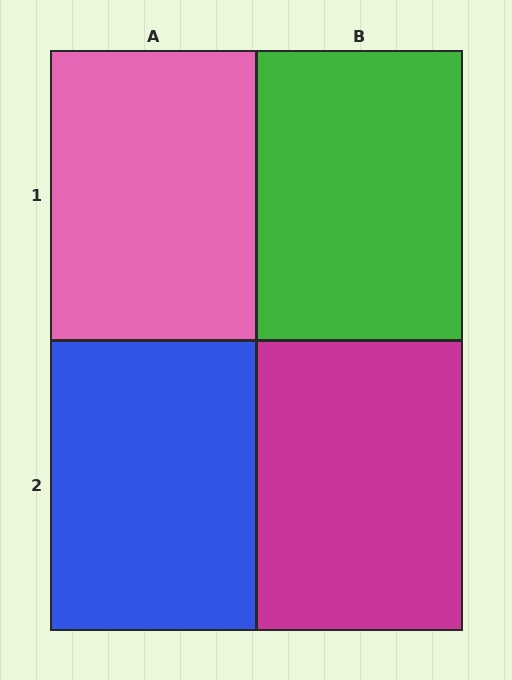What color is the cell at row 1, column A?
Pink.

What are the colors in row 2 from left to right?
Blue, magenta.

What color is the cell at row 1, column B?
Green.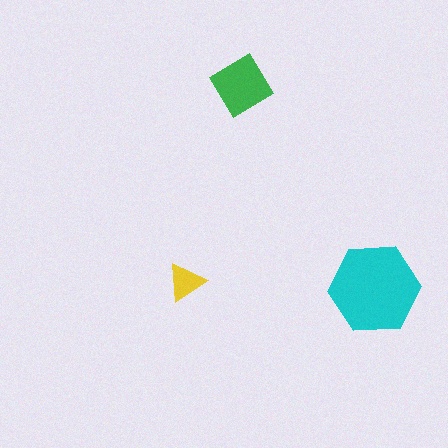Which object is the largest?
The cyan hexagon.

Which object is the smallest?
The yellow triangle.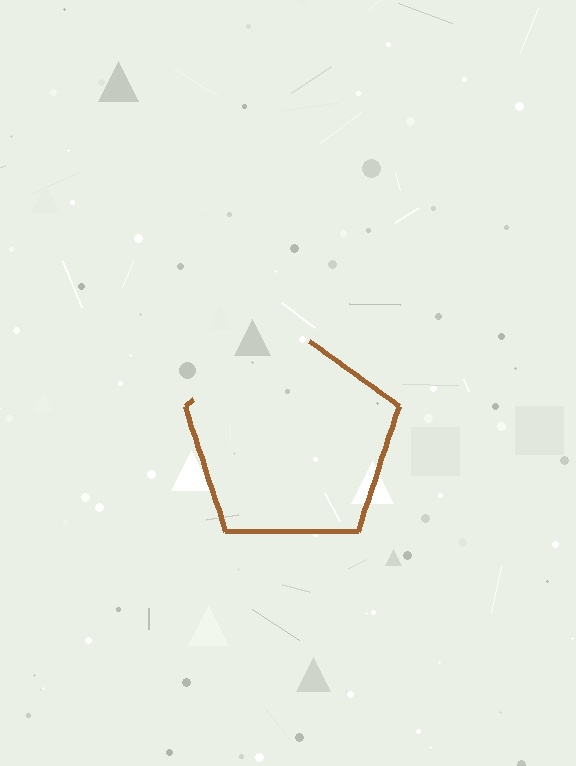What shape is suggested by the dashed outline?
The dashed outline suggests a pentagon.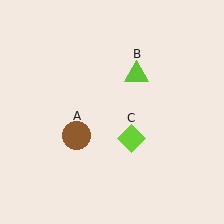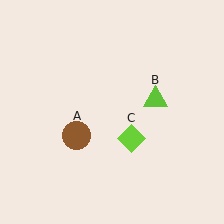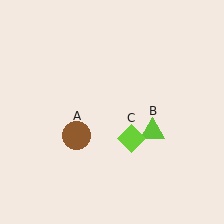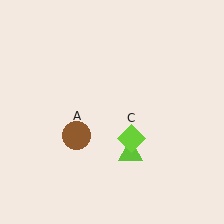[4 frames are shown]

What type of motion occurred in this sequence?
The lime triangle (object B) rotated clockwise around the center of the scene.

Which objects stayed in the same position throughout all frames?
Brown circle (object A) and lime diamond (object C) remained stationary.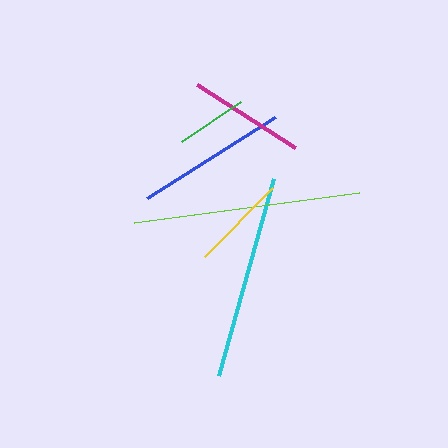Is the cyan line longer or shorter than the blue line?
The cyan line is longer than the blue line.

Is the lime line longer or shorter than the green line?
The lime line is longer than the green line.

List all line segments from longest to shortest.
From longest to shortest: lime, cyan, blue, magenta, yellow, green.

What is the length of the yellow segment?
The yellow segment is approximately 96 pixels long.